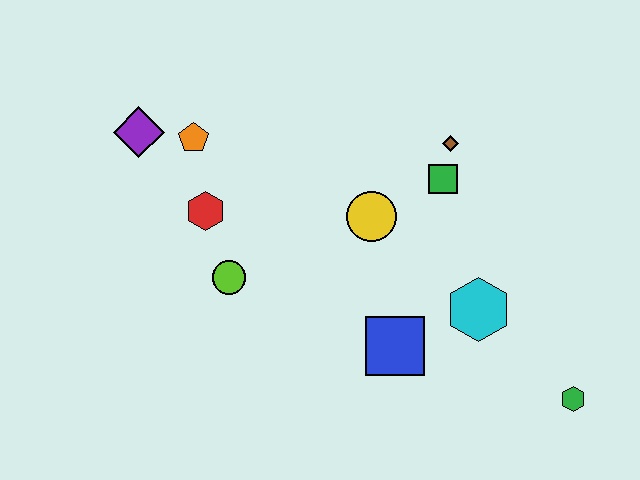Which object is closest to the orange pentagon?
The purple diamond is closest to the orange pentagon.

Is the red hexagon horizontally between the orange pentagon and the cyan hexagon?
Yes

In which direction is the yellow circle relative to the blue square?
The yellow circle is above the blue square.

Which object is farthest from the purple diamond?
The green hexagon is farthest from the purple diamond.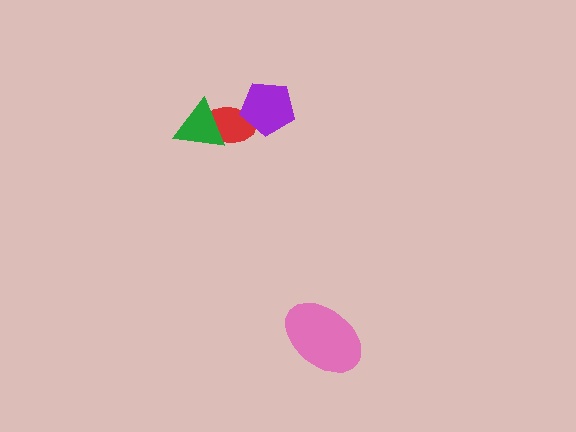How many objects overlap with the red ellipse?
2 objects overlap with the red ellipse.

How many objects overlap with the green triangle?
1 object overlaps with the green triangle.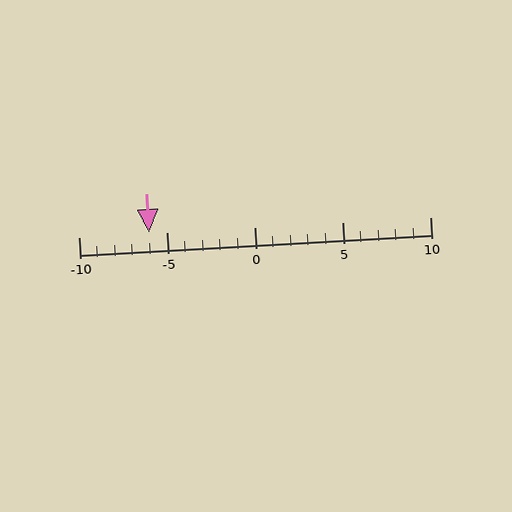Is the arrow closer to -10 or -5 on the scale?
The arrow is closer to -5.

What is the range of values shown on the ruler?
The ruler shows values from -10 to 10.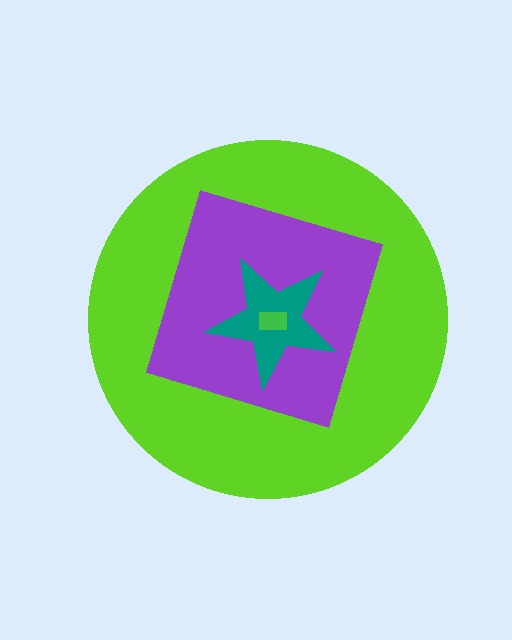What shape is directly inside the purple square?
The teal star.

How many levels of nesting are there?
4.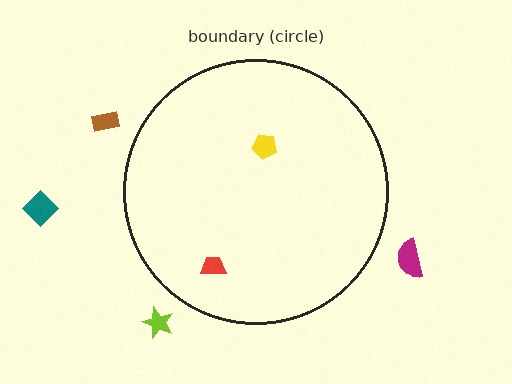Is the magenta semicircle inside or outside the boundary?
Outside.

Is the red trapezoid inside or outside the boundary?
Inside.